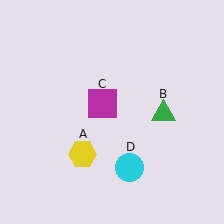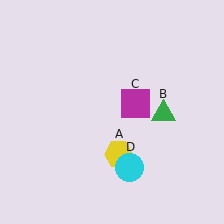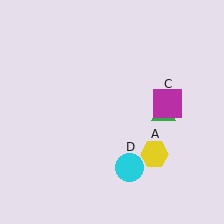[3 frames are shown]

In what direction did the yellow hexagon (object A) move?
The yellow hexagon (object A) moved right.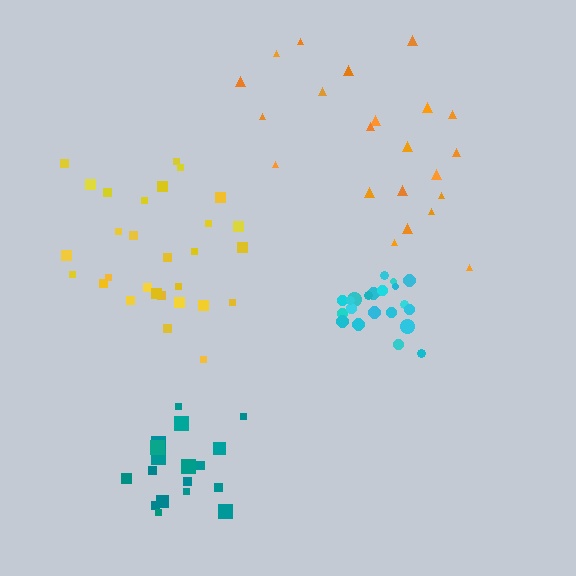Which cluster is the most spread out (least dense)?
Orange.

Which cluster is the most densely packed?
Cyan.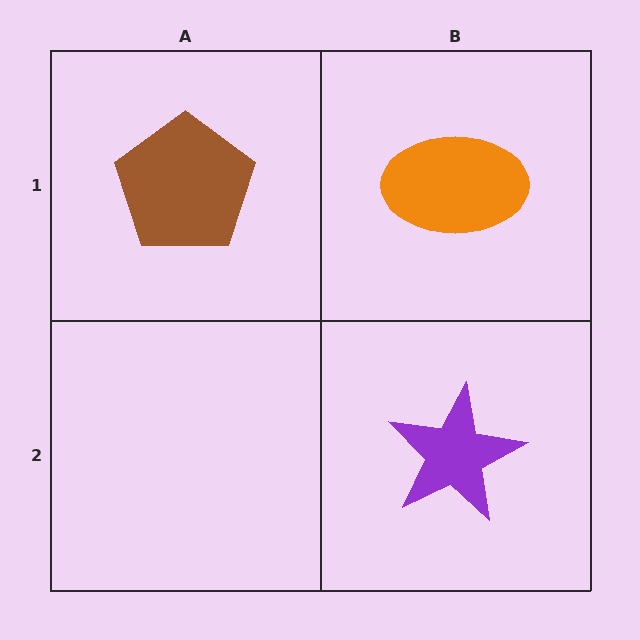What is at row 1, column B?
An orange ellipse.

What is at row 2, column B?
A purple star.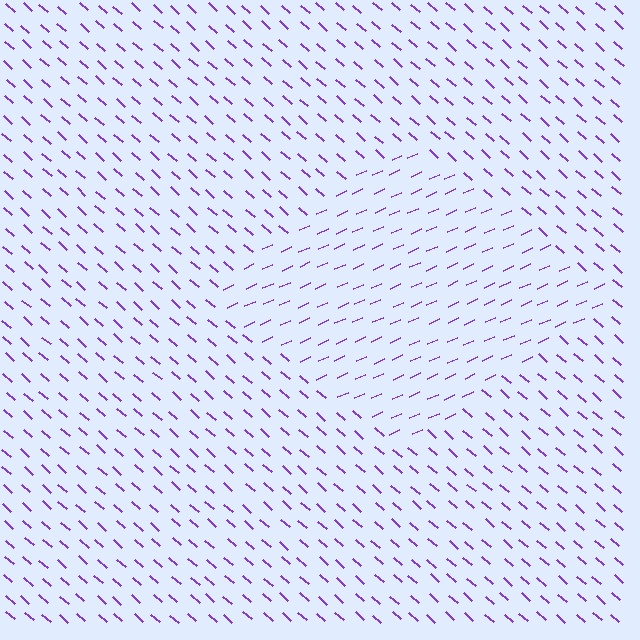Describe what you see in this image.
The image is filled with small purple line segments. A diamond region in the image has lines oriented differently from the surrounding lines, creating a visible texture boundary.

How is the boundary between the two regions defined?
The boundary is defined purely by a change in line orientation (approximately 65 degrees difference). All lines are the same color and thickness.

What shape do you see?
I see a diamond.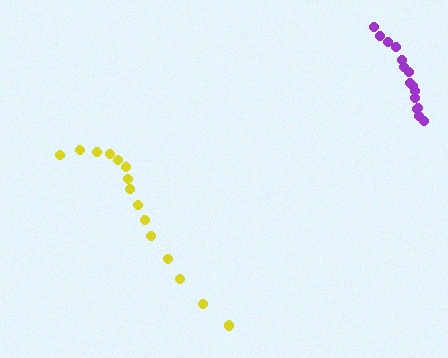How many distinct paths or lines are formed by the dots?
There are 2 distinct paths.